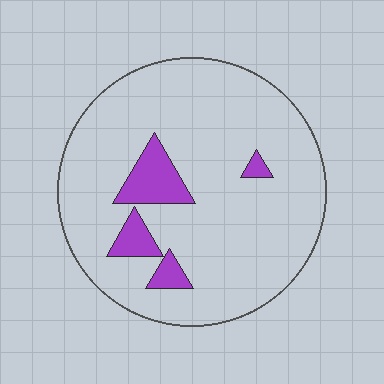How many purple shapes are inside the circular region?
4.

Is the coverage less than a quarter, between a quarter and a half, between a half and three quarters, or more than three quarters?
Less than a quarter.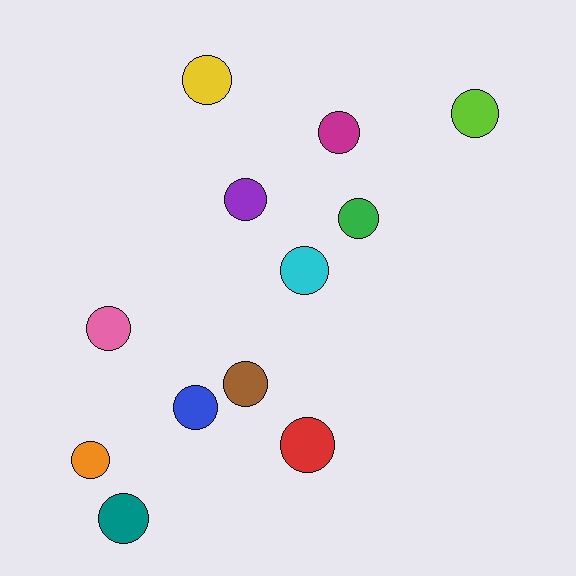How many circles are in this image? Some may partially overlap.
There are 12 circles.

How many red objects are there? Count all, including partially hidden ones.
There is 1 red object.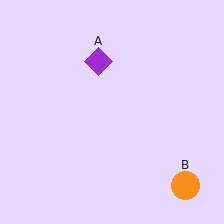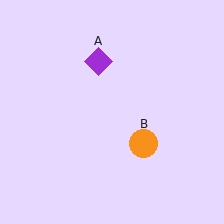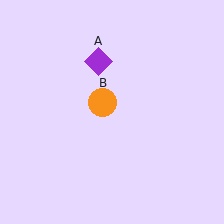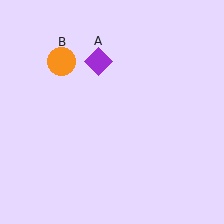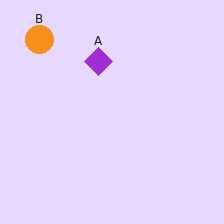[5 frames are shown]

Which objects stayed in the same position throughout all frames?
Purple diamond (object A) remained stationary.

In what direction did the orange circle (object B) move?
The orange circle (object B) moved up and to the left.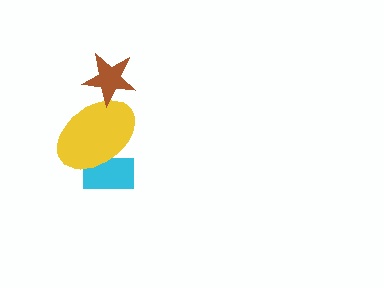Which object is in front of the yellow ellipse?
The brown star is in front of the yellow ellipse.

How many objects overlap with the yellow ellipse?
2 objects overlap with the yellow ellipse.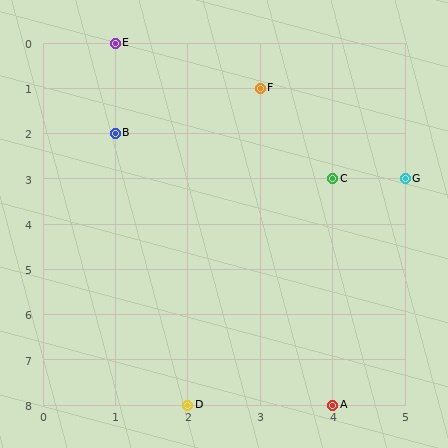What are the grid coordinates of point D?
Point D is at grid coordinates (2, 8).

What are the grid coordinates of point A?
Point A is at grid coordinates (4, 8).